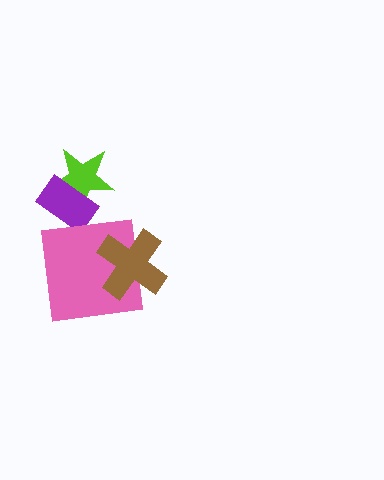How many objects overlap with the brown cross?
1 object overlaps with the brown cross.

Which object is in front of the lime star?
The purple rectangle is in front of the lime star.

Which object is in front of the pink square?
The brown cross is in front of the pink square.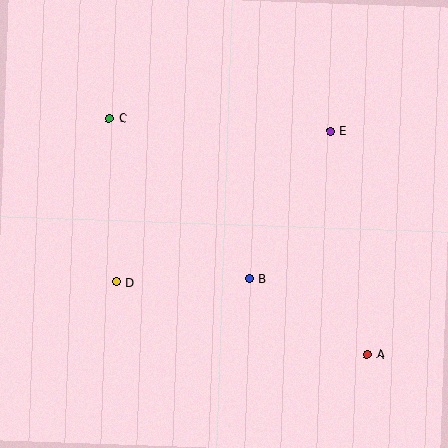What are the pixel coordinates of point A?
Point A is at (367, 354).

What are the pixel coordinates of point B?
Point B is at (249, 279).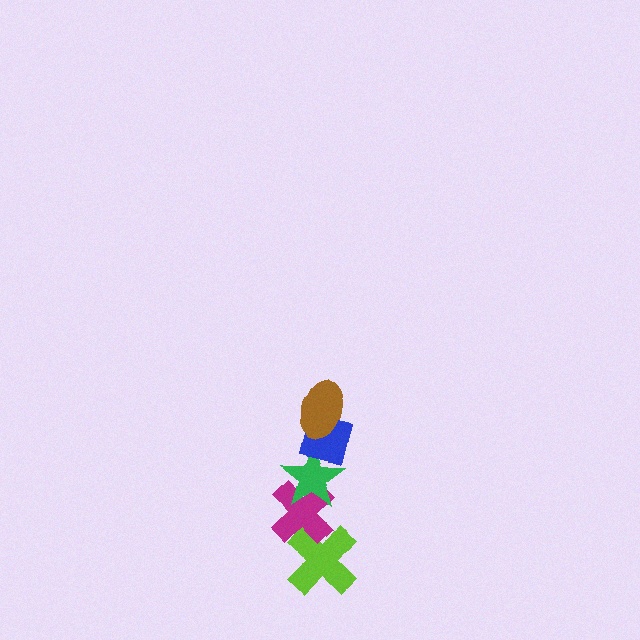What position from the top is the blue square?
The blue square is 2nd from the top.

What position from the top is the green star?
The green star is 3rd from the top.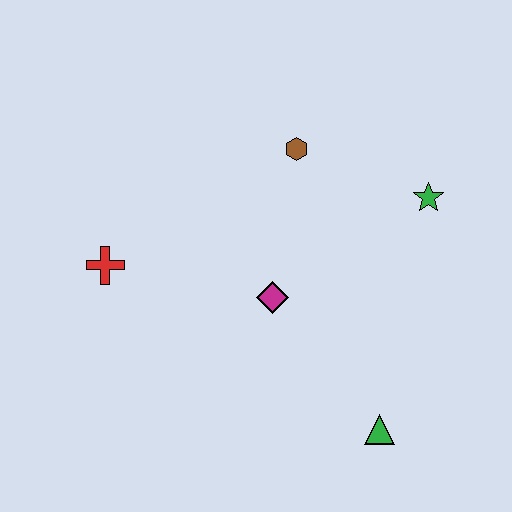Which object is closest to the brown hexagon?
The green star is closest to the brown hexagon.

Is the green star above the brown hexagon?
No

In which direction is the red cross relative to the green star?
The red cross is to the left of the green star.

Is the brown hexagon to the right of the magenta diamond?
Yes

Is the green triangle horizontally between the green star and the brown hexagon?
Yes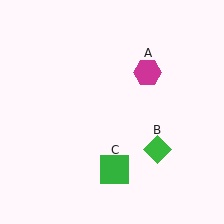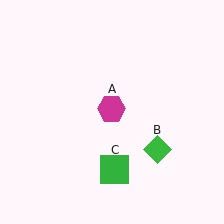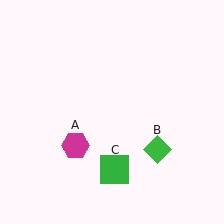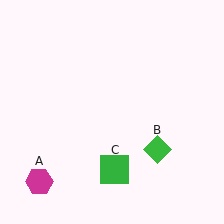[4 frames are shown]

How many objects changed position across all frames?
1 object changed position: magenta hexagon (object A).